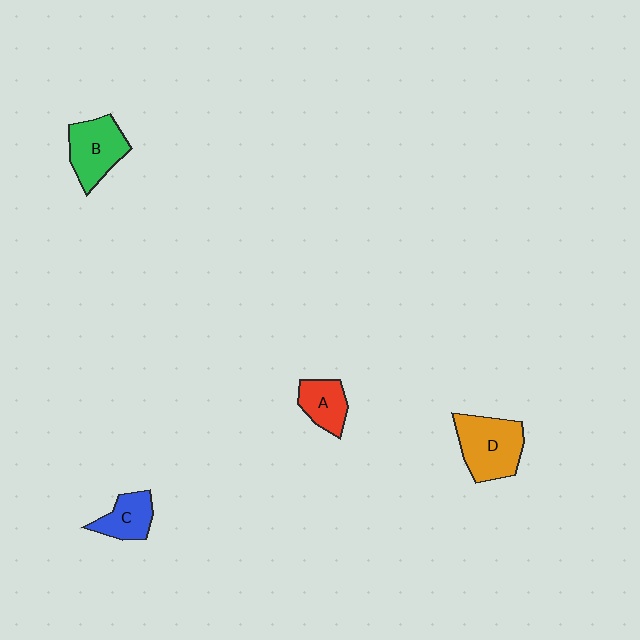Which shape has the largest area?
Shape D (orange).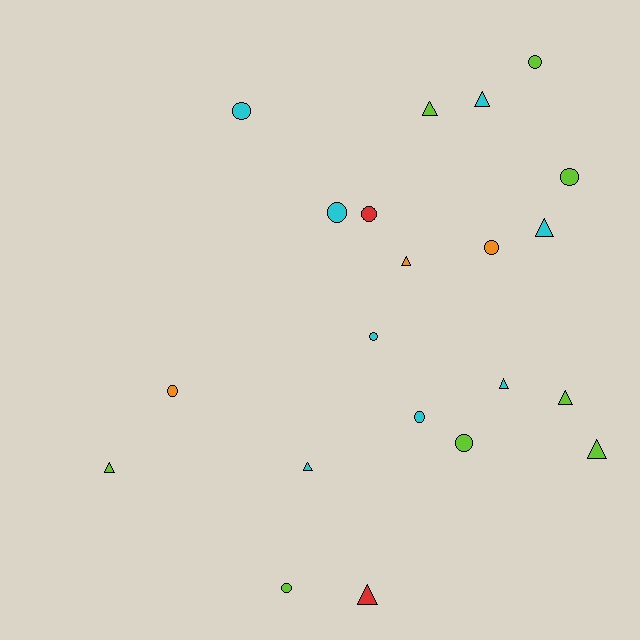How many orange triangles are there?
There is 1 orange triangle.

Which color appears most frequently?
Lime, with 8 objects.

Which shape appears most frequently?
Circle, with 11 objects.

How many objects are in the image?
There are 21 objects.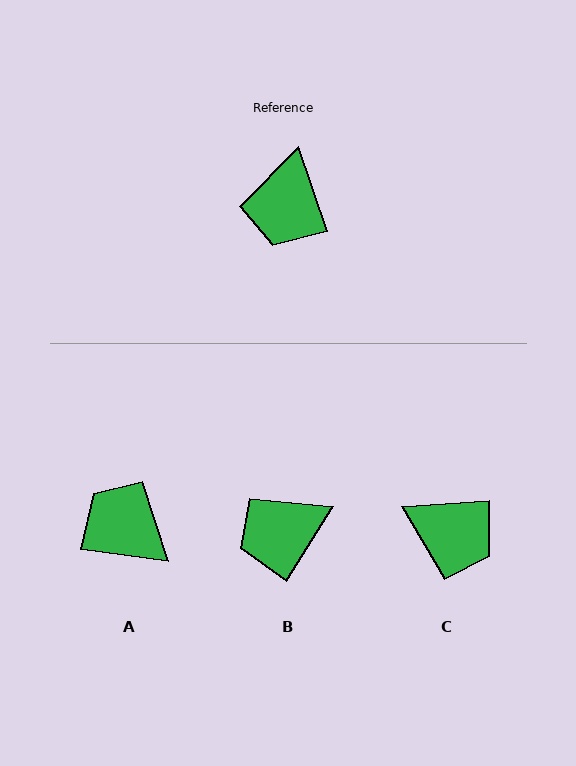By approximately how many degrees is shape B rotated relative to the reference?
Approximately 51 degrees clockwise.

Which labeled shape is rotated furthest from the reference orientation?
A, about 117 degrees away.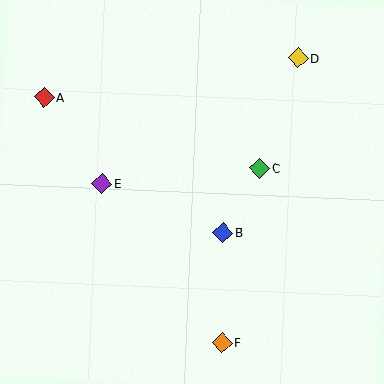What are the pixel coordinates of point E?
Point E is at (102, 183).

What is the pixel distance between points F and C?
The distance between F and C is 178 pixels.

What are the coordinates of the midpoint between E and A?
The midpoint between E and A is at (73, 141).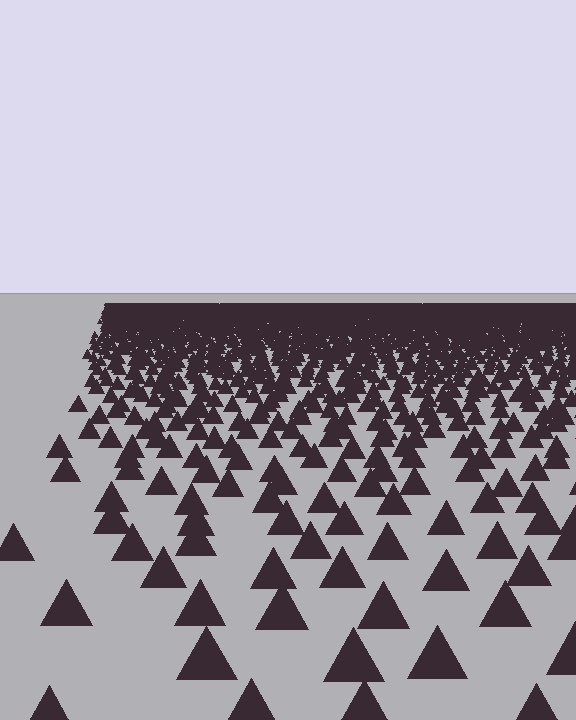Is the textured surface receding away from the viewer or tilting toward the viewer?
The surface is receding away from the viewer. Texture elements get smaller and denser toward the top.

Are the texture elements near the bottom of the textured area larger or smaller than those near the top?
Larger. Near the bottom, elements are closer to the viewer and appear at a bigger on-screen size.